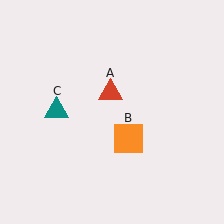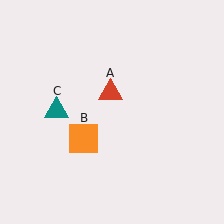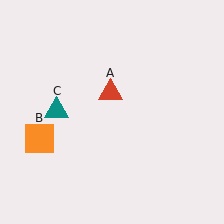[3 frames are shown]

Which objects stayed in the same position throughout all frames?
Red triangle (object A) and teal triangle (object C) remained stationary.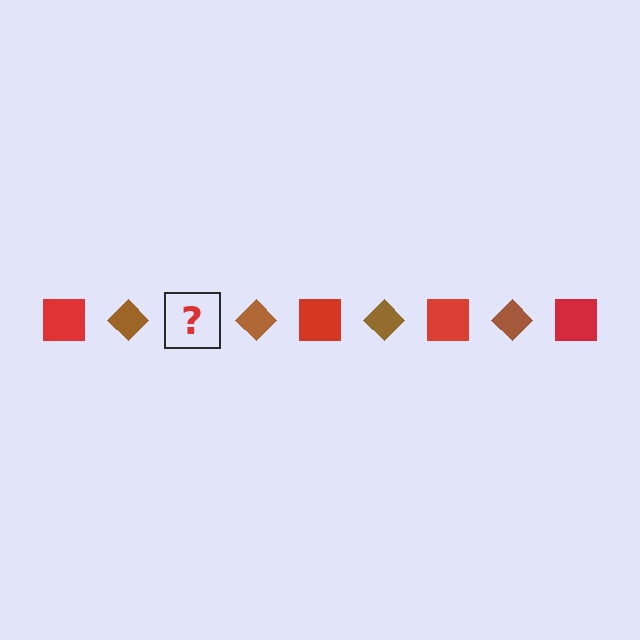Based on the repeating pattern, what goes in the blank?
The blank should be a red square.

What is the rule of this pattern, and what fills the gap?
The rule is that the pattern alternates between red square and brown diamond. The gap should be filled with a red square.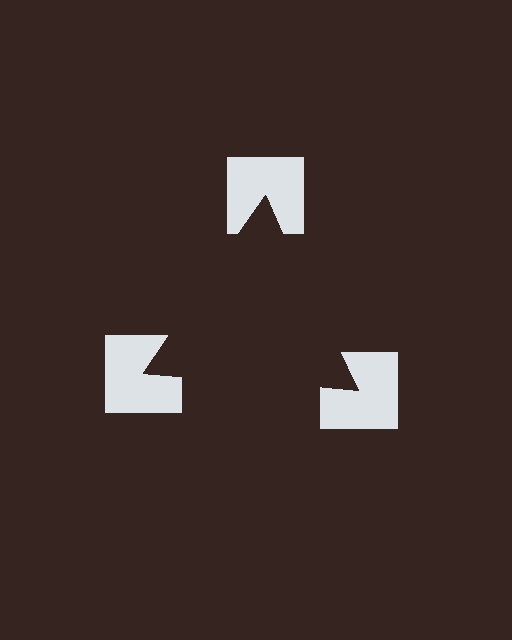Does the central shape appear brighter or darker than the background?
It typically appears slightly darker than the background, even though no actual brightness change is drawn.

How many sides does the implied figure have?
3 sides.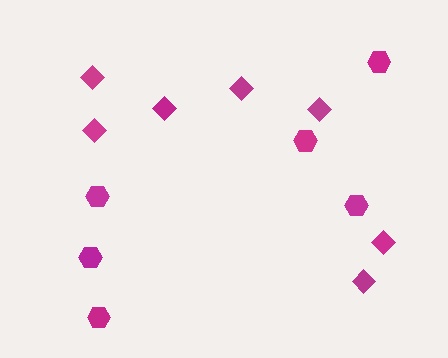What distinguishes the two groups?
There are 2 groups: one group of diamonds (7) and one group of hexagons (6).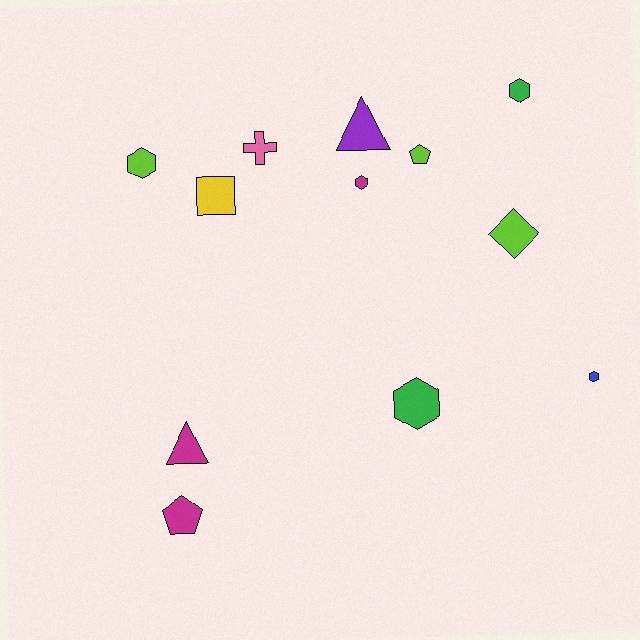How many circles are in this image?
There are no circles.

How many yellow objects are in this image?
There is 1 yellow object.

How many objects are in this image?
There are 12 objects.